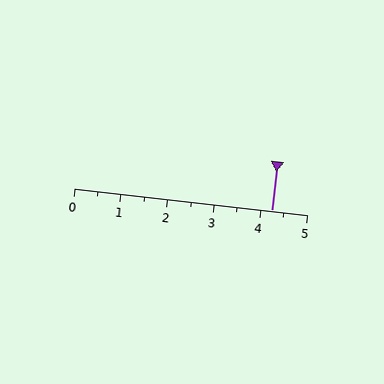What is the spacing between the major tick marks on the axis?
The major ticks are spaced 1 apart.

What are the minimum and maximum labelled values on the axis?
The axis runs from 0 to 5.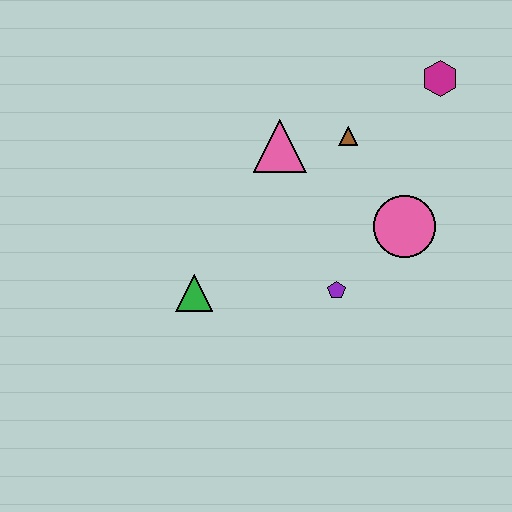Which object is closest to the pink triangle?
The brown triangle is closest to the pink triangle.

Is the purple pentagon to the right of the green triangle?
Yes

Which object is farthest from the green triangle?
The magenta hexagon is farthest from the green triangle.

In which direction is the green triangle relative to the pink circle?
The green triangle is to the left of the pink circle.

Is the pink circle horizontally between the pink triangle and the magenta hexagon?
Yes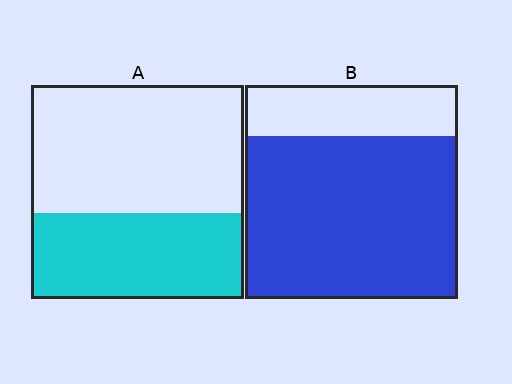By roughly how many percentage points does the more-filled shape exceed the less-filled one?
By roughly 35 percentage points (B over A).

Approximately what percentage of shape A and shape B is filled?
A is approximately 40% and B is approximately 75%.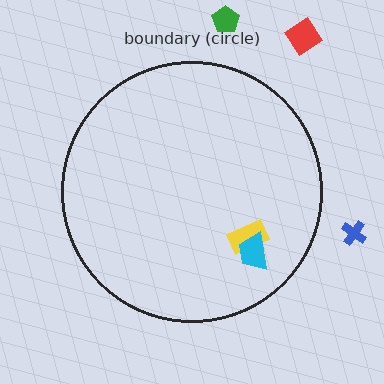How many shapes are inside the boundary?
2 inside, 3 outside.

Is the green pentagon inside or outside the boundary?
Outside.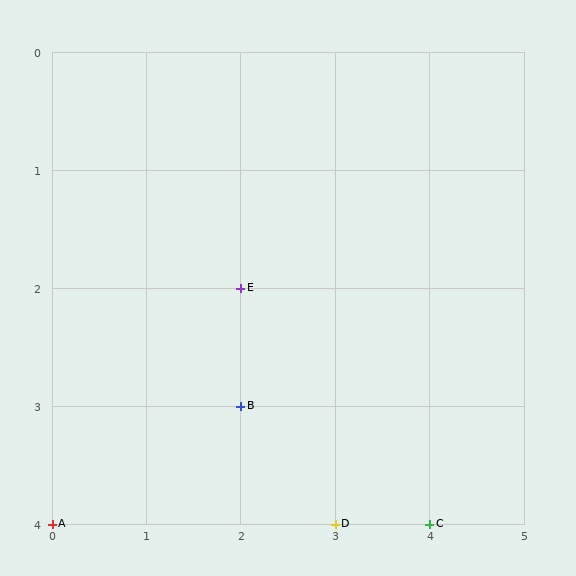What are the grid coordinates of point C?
Point C is at grid coordinates (4, 4).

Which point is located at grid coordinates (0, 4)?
Point A is at (0, 4).